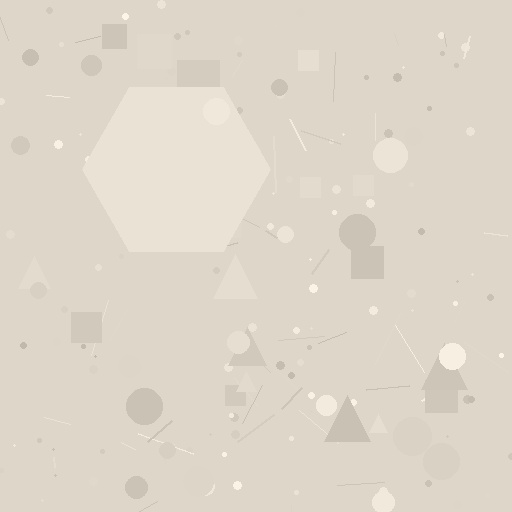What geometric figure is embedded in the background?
A hexagon is embedded in the background.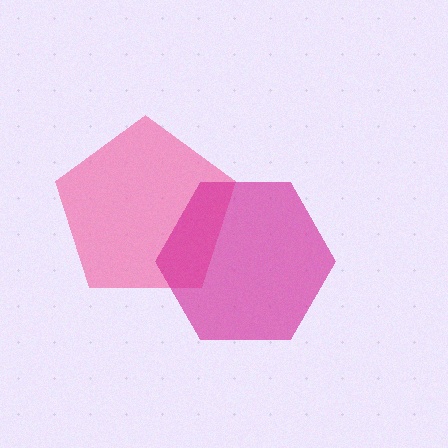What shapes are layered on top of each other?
The layered shapes are: a pink pentagon, a magenta hexagon.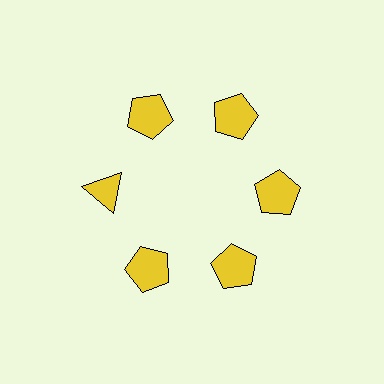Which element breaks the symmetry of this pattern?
The yellow triangle at roughly the 9 o'clock position breaks the symmetry. All other shapes are yellow pentagons.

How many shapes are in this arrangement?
There are 6 shapes arranged in a ring pattern.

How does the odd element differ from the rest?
It has a different shape: triangle instead of pentagon.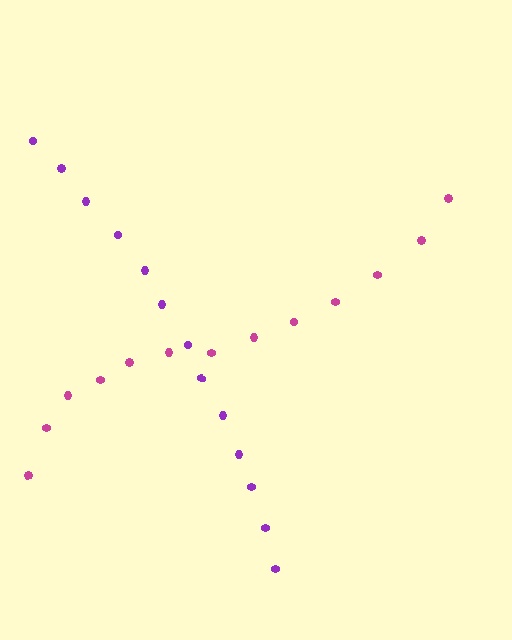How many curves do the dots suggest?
There are 2 distinct paths.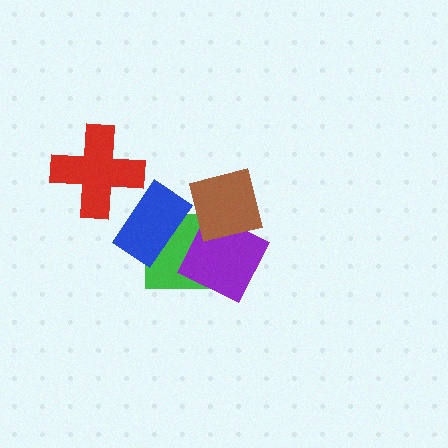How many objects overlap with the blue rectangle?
2 objects overlap with the blue rectangle.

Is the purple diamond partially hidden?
Yes, it is partially covered by another shape.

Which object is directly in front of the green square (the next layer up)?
The purple diamond is directly in front of the green square.